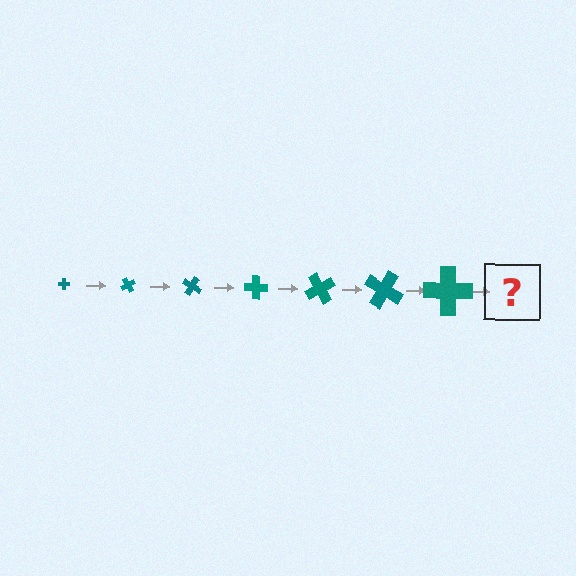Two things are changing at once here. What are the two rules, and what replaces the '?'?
The two rules are that the cross grows larger each step and it rotates 60 degrees each step. The '?' should be a cross, larger than the previous one and rotated 420 degrees from the start.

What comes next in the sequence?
The next element should be a cross, larger than the previous one and rotated 420 degrees from the start.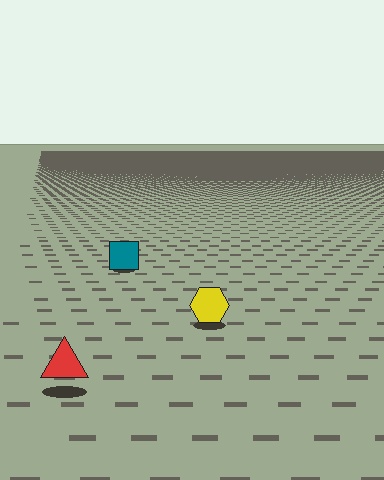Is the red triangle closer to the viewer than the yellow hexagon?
Yes. The red triangle is closer — you can tell from the texture gradient: the ground texture is coarser near it.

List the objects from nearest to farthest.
From nearest to farthest: the red triangle, the yellow hexagon, the teal square.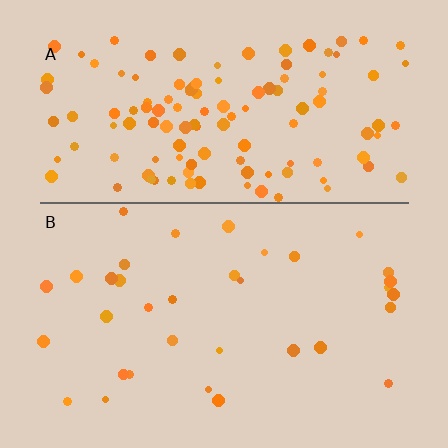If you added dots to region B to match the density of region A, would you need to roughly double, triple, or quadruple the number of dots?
Approximately quadruple.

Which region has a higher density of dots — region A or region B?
A (the top).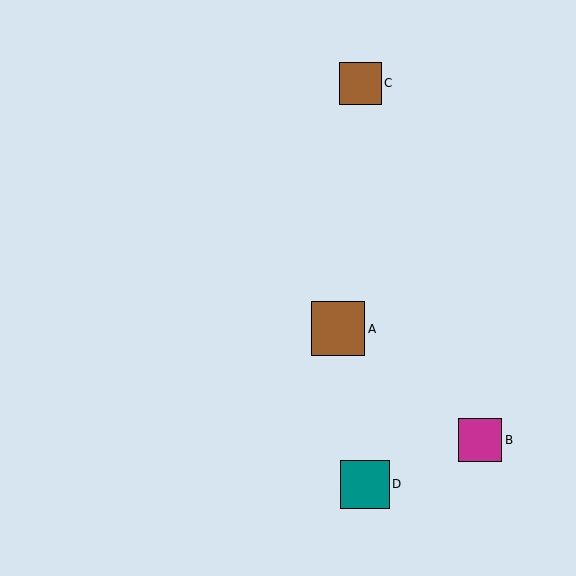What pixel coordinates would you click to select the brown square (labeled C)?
Click at (360, 83) to select the brown square C.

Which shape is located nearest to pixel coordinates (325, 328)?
The brown square (labeled A) at (338, 329) is nearest to that location.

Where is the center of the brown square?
The center of the brown square is at (338, 329).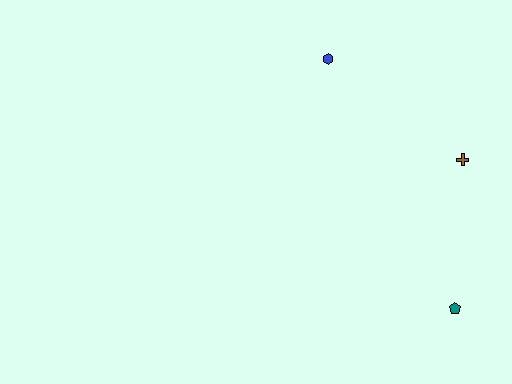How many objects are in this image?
There are 3 objects.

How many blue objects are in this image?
There is 1 blue object.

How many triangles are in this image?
There are no triangles.